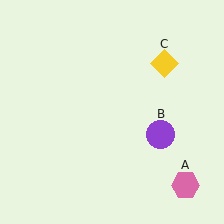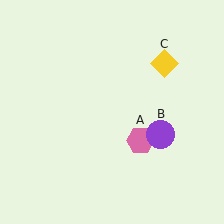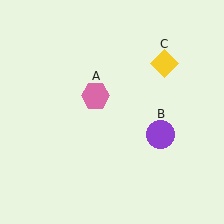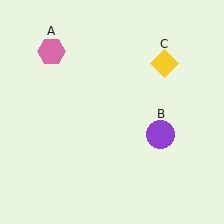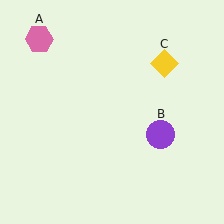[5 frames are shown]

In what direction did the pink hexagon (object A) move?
The pink hexagon (object A) moved up and to the left.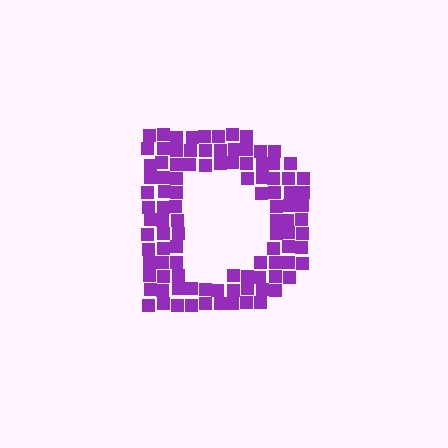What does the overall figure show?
The overall figure shows the letter D.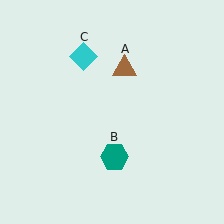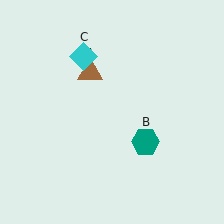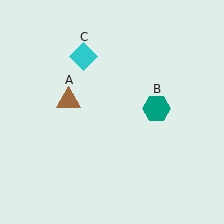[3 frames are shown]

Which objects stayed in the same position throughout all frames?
Cyan diamond (object C) remained stationary.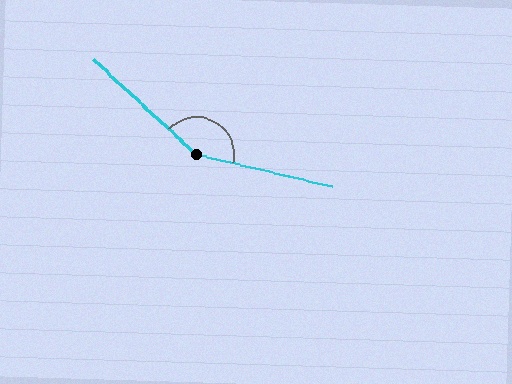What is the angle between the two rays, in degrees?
Approximately 150 degrees.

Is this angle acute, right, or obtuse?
It is obtuse.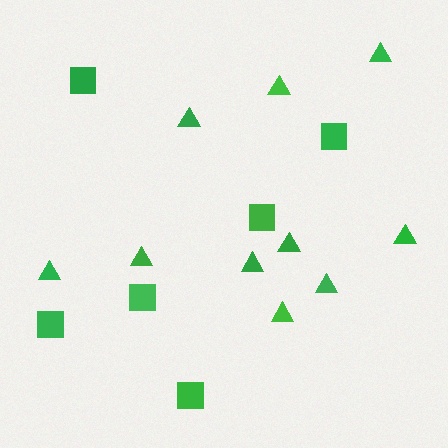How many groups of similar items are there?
There are 2 groups: one group of squares (6) and one group of triangles (10).